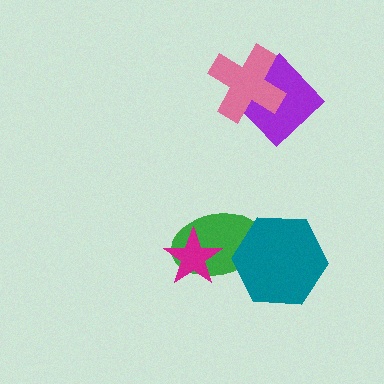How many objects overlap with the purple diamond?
1 object overlaps with the purple diamond.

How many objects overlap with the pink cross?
1 object overlaps with the pink cross.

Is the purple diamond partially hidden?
Yes, it is partially covered by another shape.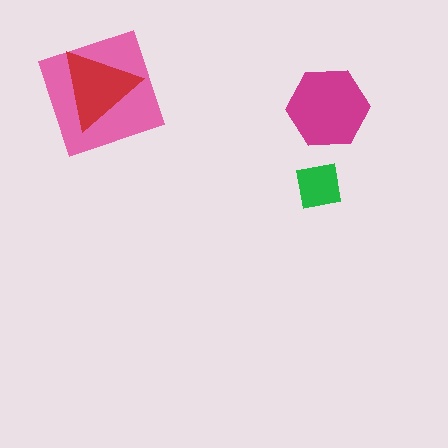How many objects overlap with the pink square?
1 object overlaps with the pink square.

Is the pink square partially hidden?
Yes, it is partially covered by another shape.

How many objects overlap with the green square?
0 objects overlap with the green square.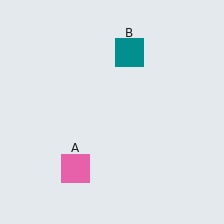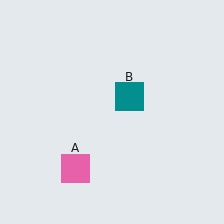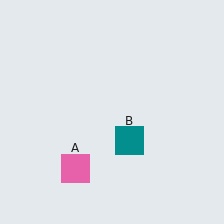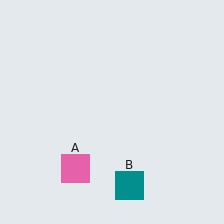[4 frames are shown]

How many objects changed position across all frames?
1 object changed position: teal square (object B).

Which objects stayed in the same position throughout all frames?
Pink square (object A) remained stationary.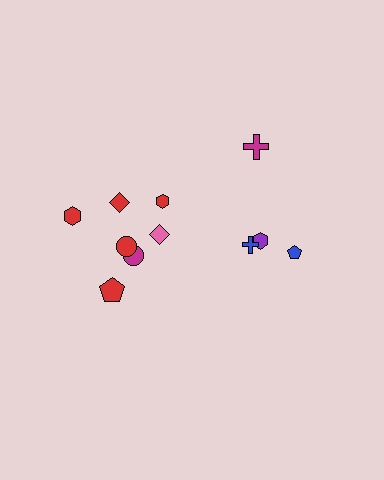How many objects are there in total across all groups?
There are 11 objects.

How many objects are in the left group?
There are 7 objects.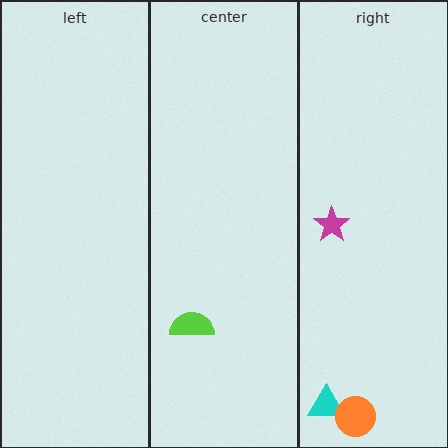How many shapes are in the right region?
3.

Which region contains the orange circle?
The right region.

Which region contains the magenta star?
The right region.